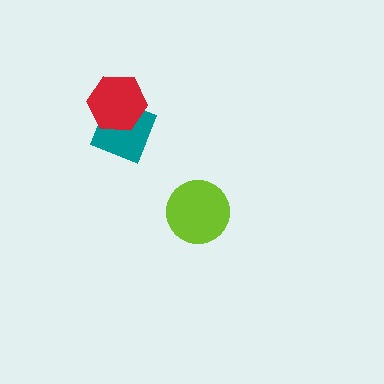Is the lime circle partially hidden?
No, no other shape covers it.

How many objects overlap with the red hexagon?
1 object overlaps with the red hexagon.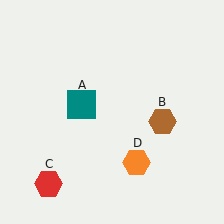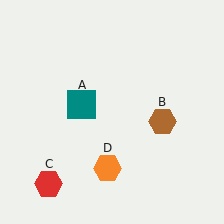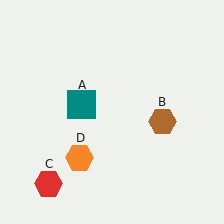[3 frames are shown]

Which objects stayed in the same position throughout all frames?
Teal square (object A) and brown hexagon (object B) and red hexagon (object C) remained stationary.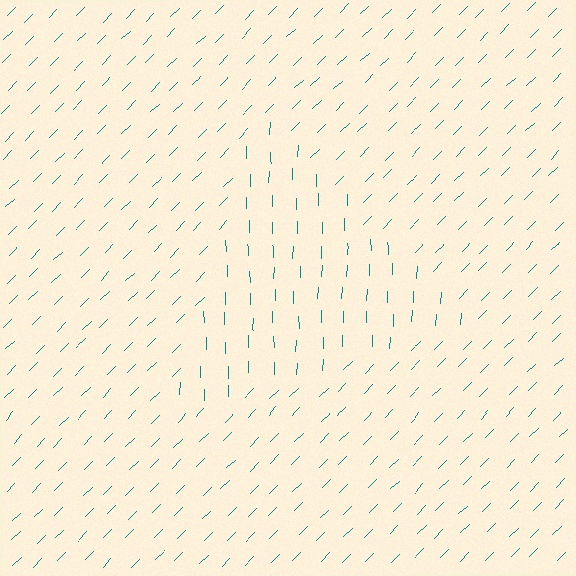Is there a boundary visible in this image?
Yes, there is a texture boundary formed by a change in line orientation.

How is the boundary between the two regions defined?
The boundary is defined purely by a change in line orientation (approximately 45 degrees difference). All lines are the same color and thickness.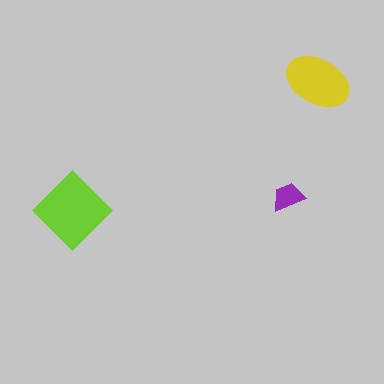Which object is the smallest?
The purple trapezoid.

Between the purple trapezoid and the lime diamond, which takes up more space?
The lime diamond.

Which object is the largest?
The lime diamond.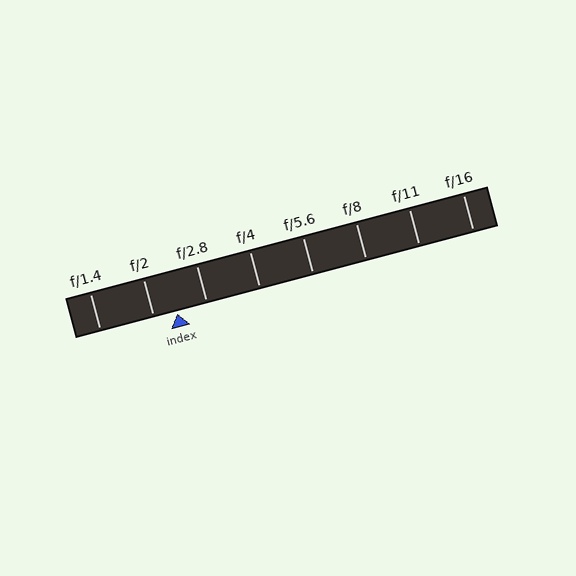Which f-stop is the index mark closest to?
The index mark is closest to f/2.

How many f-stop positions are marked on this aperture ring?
There are 8 f-stop positions marked.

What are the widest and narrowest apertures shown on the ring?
The widest aperture shown is f/1.4 and the narrowest is f/16.